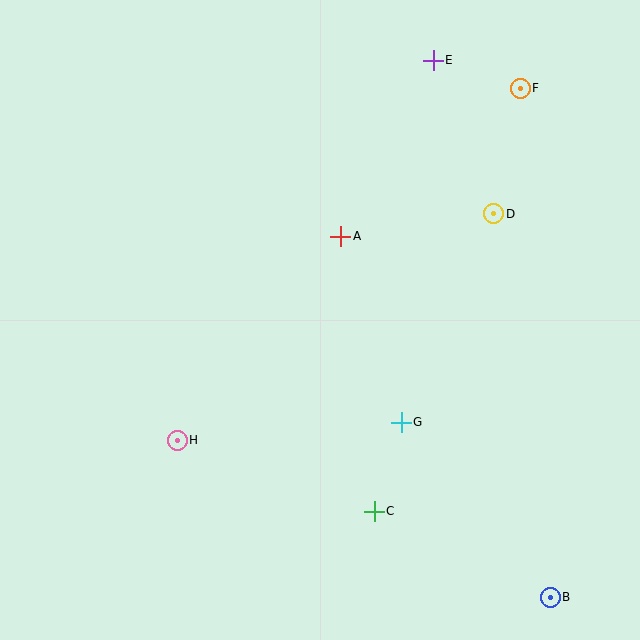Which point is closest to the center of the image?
Point A at (341, 236) is closest to the center.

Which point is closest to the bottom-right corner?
Point B is closest to the bottom-right corner.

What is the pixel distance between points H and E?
The distance between H and E is 458 pixels.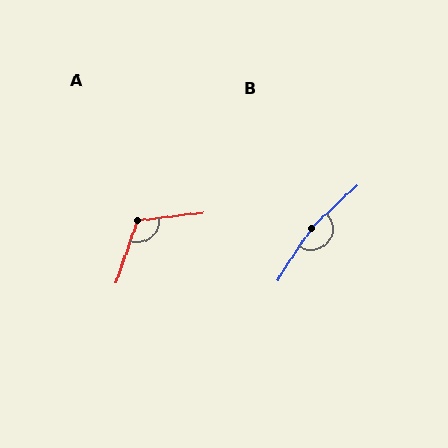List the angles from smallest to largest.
A (116°), B (167°).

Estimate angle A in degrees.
Approximately 116 degrees.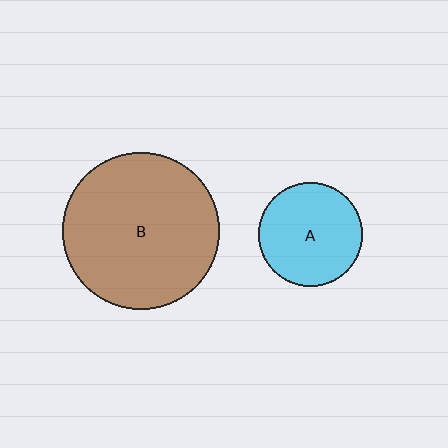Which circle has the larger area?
Circle B (brown).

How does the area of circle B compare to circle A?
Approximately 2.3 times.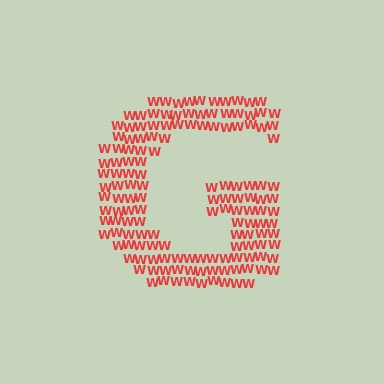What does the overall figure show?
The overall figure shows the letter G.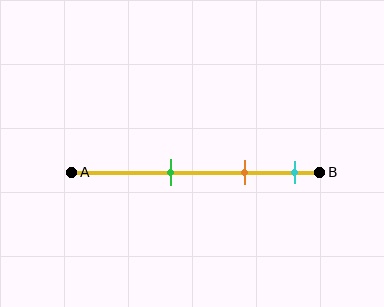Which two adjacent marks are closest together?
The orange and cyan marks are the closest adjacent pair.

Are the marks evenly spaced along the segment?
Yes, the marks are approximately evenly spaced.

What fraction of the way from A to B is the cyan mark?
The cyan mark is approximately 90% (0.9) of the way from A to B.